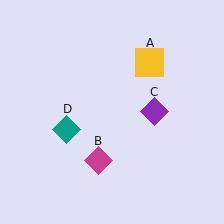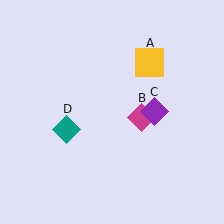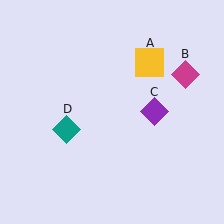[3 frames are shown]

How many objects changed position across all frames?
1 object changed position: magenta diamond (object B).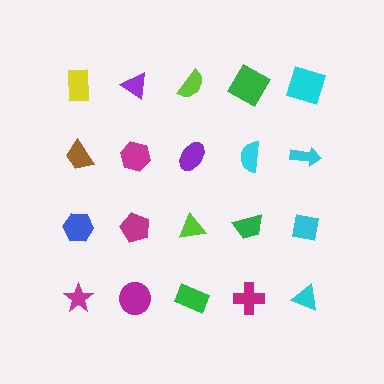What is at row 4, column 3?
A green rectangle.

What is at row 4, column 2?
A magenta circle.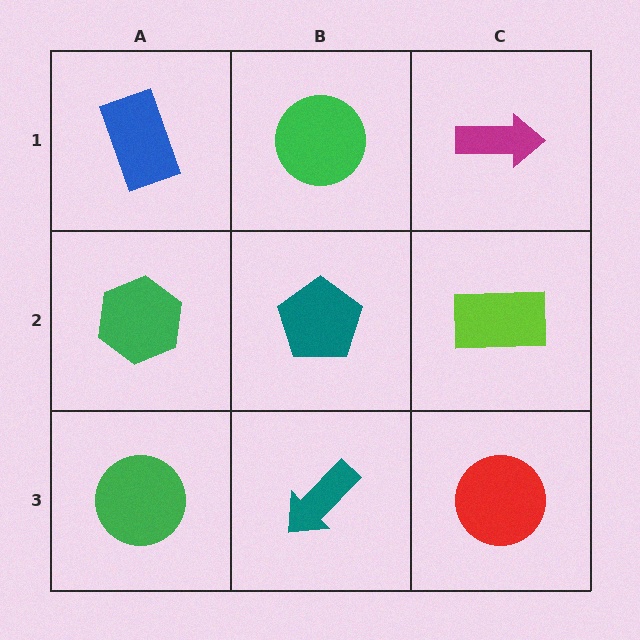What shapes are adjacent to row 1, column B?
A teal pentagon (row 2, column B), a blue rectangle (row 1, column A), a magenta arrow (row 1, column C).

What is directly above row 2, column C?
A magenta arrow.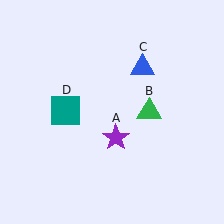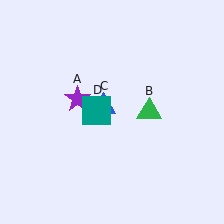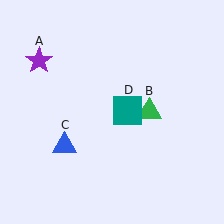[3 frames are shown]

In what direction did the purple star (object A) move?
The purple star (object A) moved up and to the left.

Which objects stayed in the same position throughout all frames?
Green triangle (object B) remained stationary.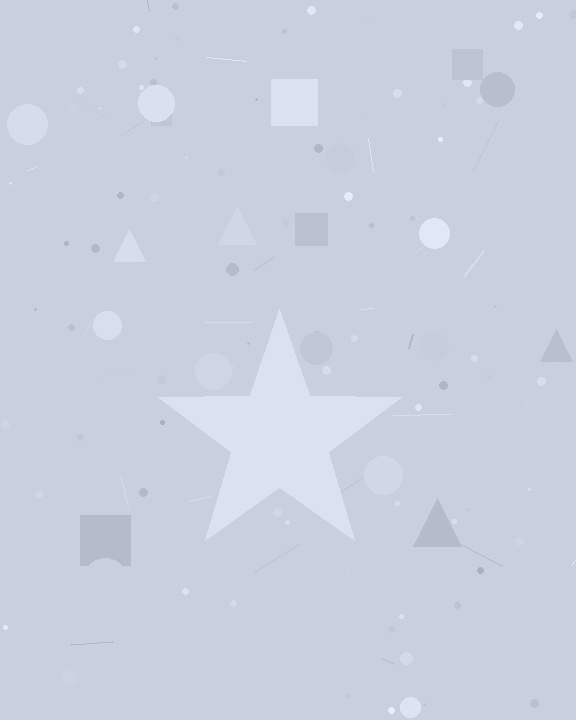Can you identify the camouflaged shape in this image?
The camouflaged shape is a star.